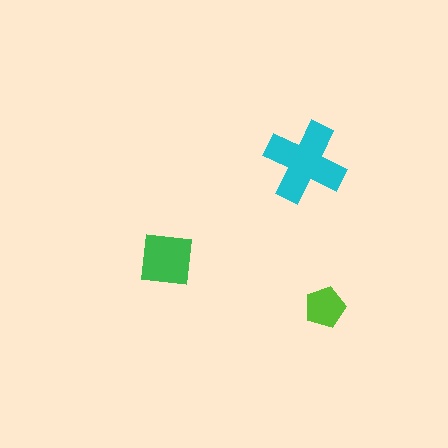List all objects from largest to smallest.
The cyan cross, the green square, the lime pentagon.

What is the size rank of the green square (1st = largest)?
2nd.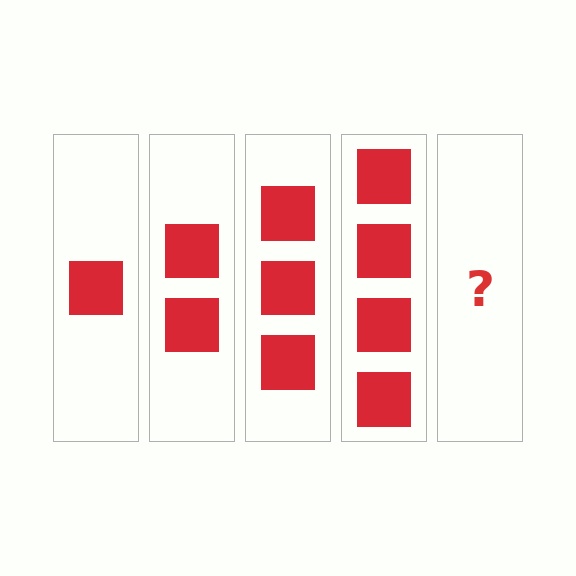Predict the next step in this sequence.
The next step is 5 squares.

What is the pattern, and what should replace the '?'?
The pattern is that each step adds one more square. The '?' should be 5 squares.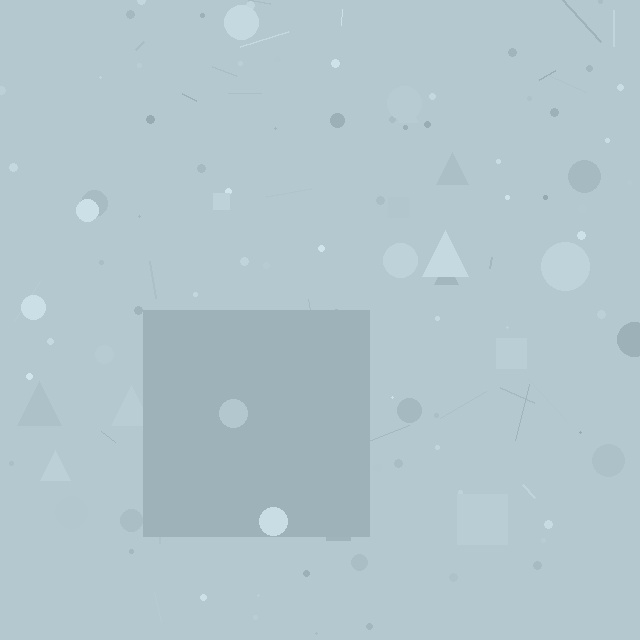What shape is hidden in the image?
A square is hidden in the image.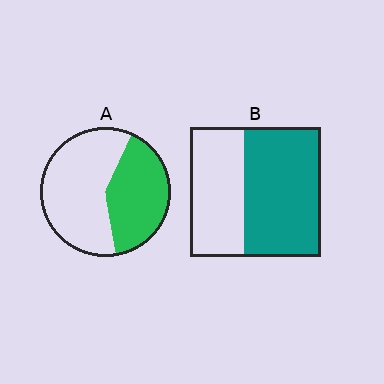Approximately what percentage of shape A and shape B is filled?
A is approximately 40% and B is approximately 60%.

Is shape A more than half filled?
No.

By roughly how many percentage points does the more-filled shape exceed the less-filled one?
By roughly 20 percentage points (B over A).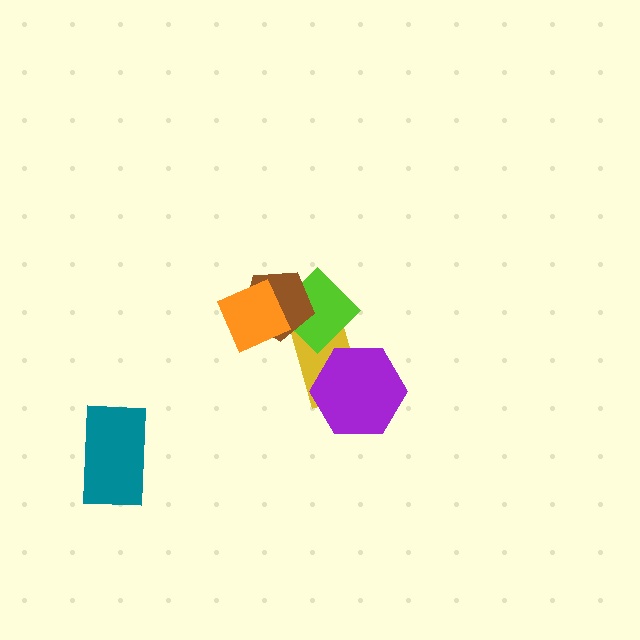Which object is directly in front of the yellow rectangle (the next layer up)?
The purple hexagon is directly in front of the yellow rectangle.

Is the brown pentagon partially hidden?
Yes, it is partially covered by another shape.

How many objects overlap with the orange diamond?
2 objects overlap with the orange diamond.